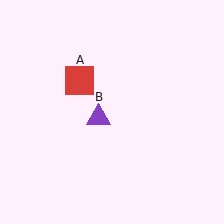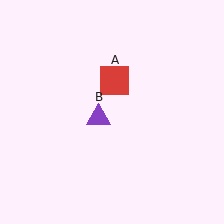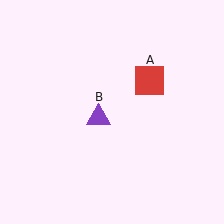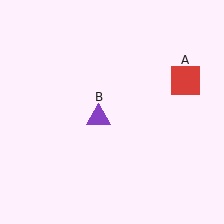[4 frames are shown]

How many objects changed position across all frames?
1 object changed position: red square (object A).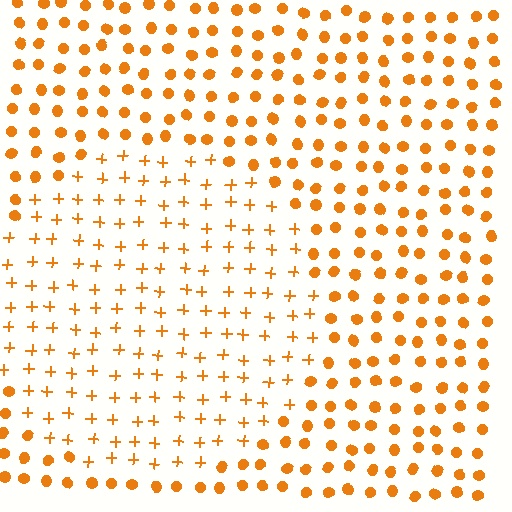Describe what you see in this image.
The image is filled with small orange elements arranged in a uniform grid. A circle-shaped region contains plus signs, while the surrounding area contains circles. The boundary is defined purely by the change in element shape.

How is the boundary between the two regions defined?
The boundary is defined by a change in element shape: plus signs inside vs. circles outside. All elements share the same color and spacing.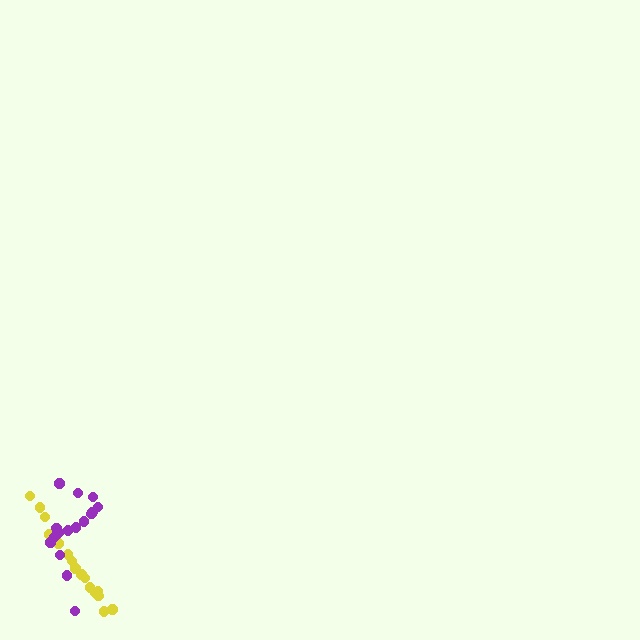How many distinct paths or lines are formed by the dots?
There are 2 distinct paths.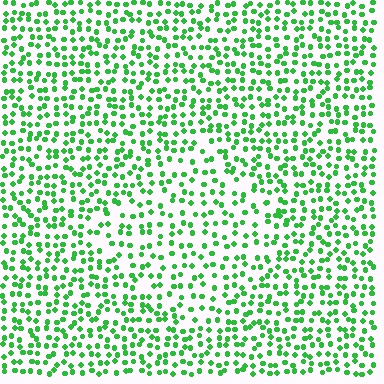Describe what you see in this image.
The image contains small green elements arranged at two different densities. A diamond-shaped region is visible where the elements are less densely packed than the surrounding area.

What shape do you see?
I see a diamond.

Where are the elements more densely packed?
The elements are more densely packed outside the diamond boundary.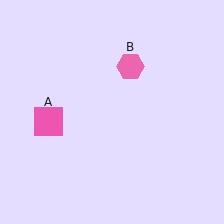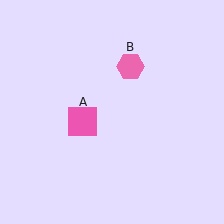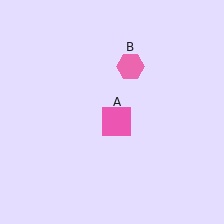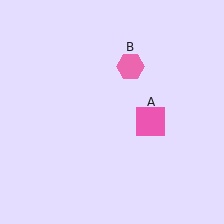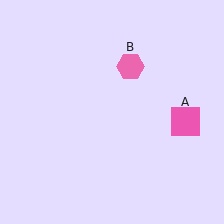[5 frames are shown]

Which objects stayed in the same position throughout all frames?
Pink hexagon (object B) remained stationary.